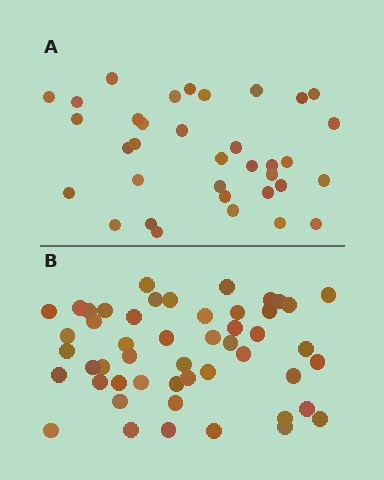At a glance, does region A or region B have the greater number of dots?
Region B (the bottom region) has more dots.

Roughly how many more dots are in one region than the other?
Region B has approximately 15 more dots than region A.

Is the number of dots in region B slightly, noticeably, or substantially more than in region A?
Region B has noticeably more, but not dramatically so. The ratio is roughly 1.4 to 1.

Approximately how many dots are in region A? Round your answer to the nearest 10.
About 40 dots. (The exact count is 35, which rounds to 40.)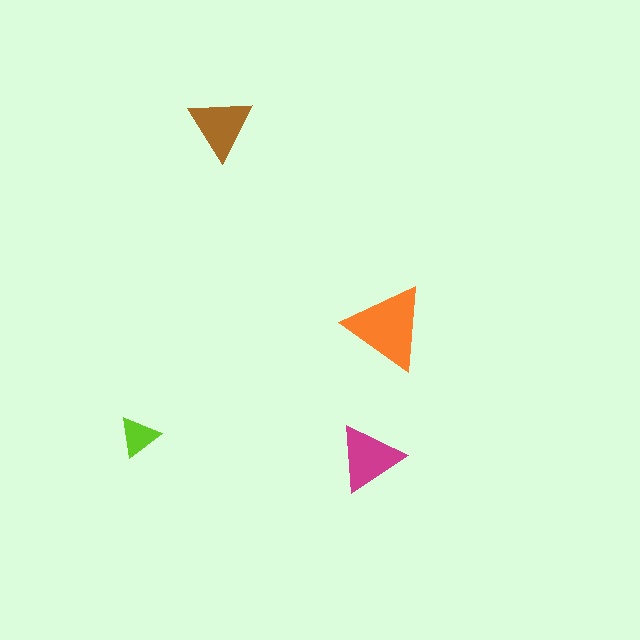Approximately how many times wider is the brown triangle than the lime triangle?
About 1.5 times wider.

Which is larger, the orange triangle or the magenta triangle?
The orange one.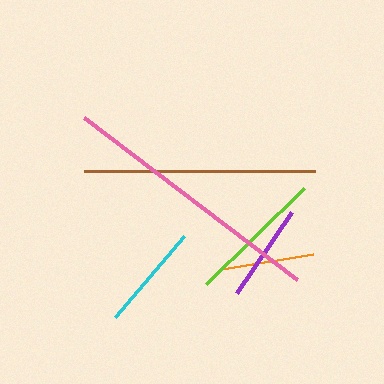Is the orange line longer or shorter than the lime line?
The lime line is longer than the orange line.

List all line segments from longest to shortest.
From longest to shortest: pink, brown, lime, cyan, purple, orange.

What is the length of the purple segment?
The purple segment is approximately 97 pixels long.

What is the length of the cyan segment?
The cyan segment is approximately 107 pixels long.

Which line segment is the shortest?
The orange line is the shortest at approximately 91 pixels.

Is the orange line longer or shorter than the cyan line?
The cyan line is longer than the orange line.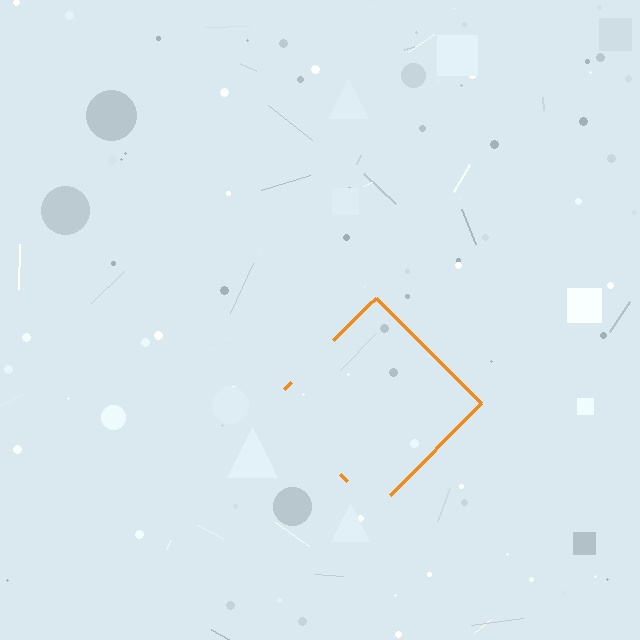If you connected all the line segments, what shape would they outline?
They would outline a diamond.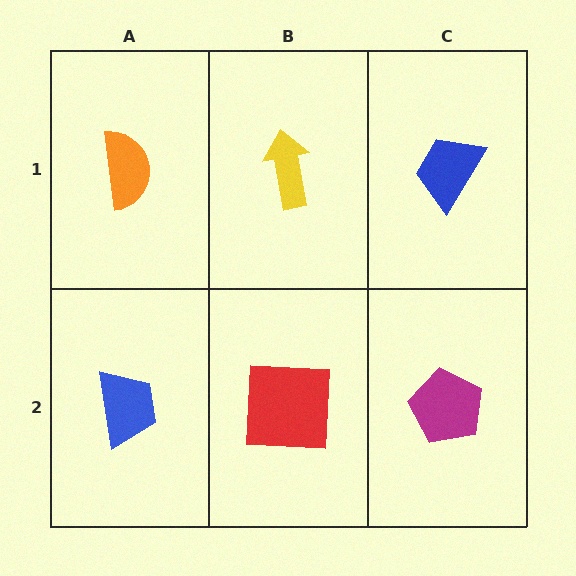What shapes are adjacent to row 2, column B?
A yellow arrow (row 1, column B), a blue trapezoid (row 2, column A), a magenta pentagon (row 2, column C).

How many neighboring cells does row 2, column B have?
3.